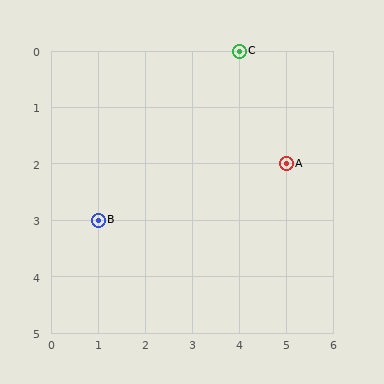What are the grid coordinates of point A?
Point A is at grid coordinates (5, 2).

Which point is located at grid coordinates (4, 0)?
Point C is at (4, 0).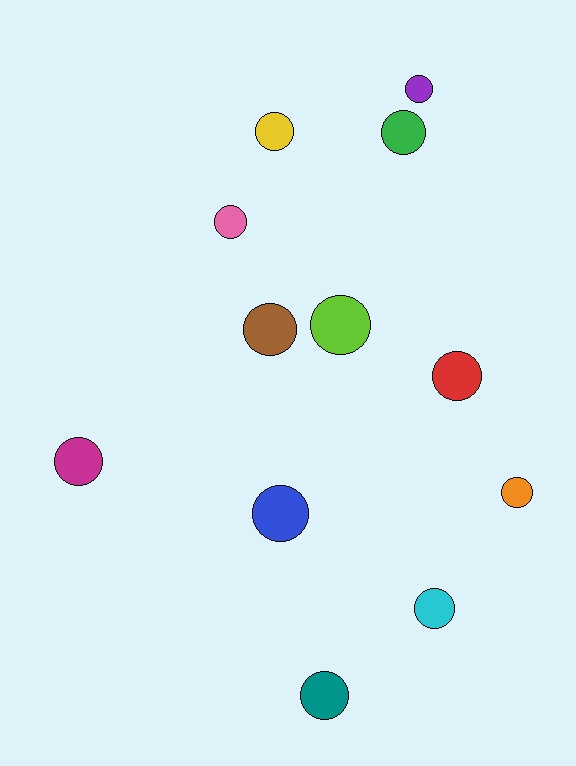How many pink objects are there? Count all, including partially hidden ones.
There is 1 pink object.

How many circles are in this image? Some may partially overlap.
There are 12 circles.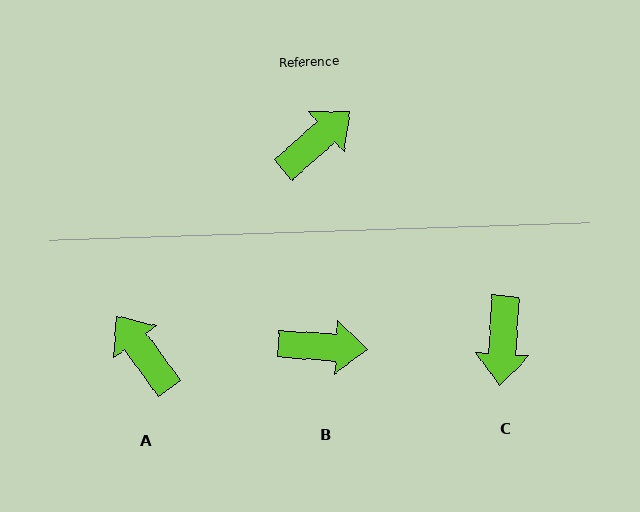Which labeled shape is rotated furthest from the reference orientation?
C, about 135 degrees away.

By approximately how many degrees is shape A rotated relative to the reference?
Approximately 85 degrees counter-clockwise.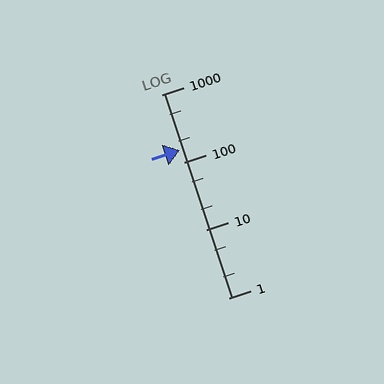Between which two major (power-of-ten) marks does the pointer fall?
The pointer is between 100 and 1000.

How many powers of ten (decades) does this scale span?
The scale spans 3 decades, from 1 to 1000.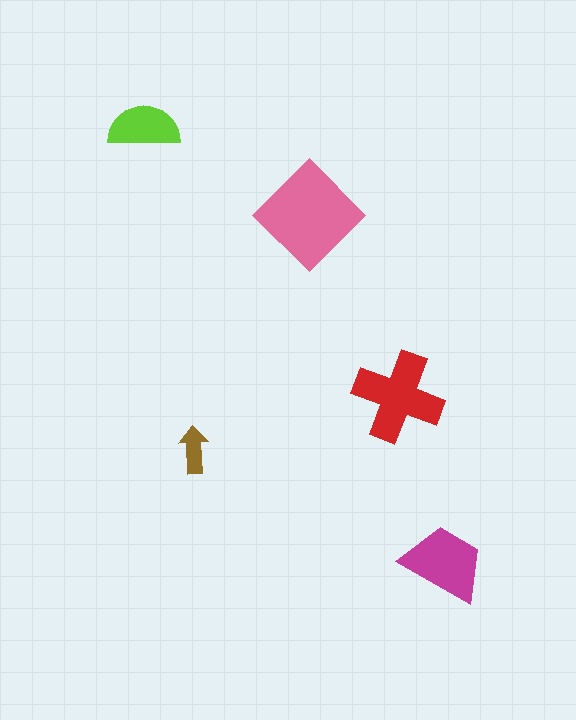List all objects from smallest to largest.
The brown arrow, the lime semicircle, the magenta trapezoid, the red cross, the pink diamond.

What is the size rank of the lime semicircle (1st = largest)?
4th.